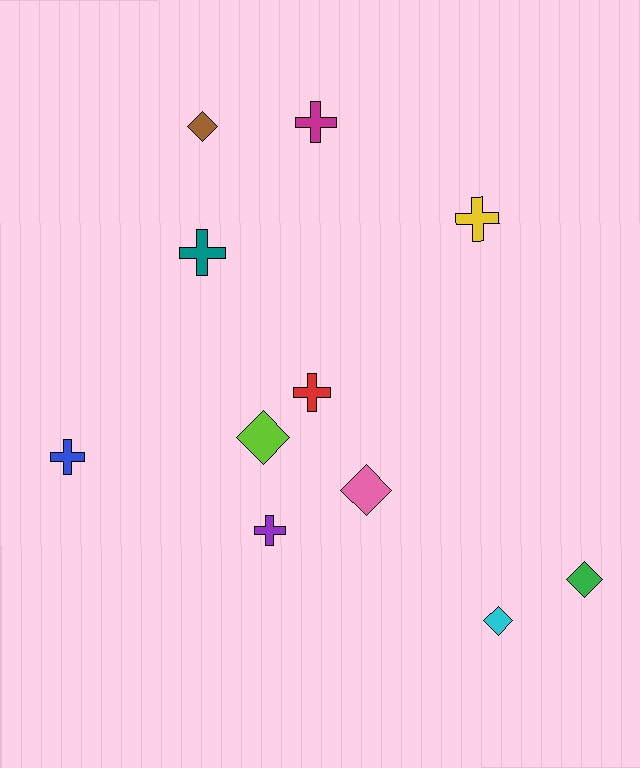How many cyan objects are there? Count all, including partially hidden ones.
There is 1 cyan object.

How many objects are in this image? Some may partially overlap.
There are 11 objects.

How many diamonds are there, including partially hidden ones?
There are 5 diamonds.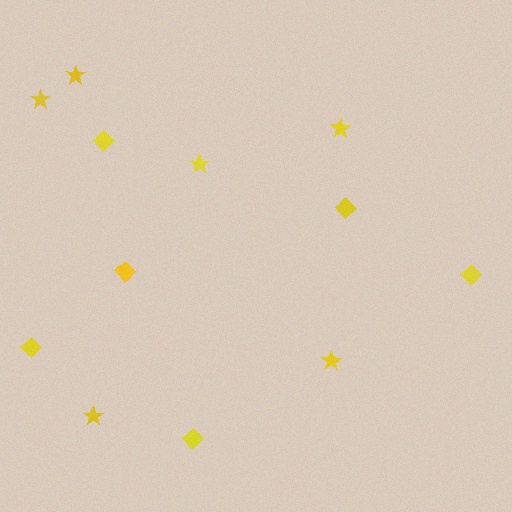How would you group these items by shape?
There are 2 groups: one group of diamonds (6) and one group of stars (6).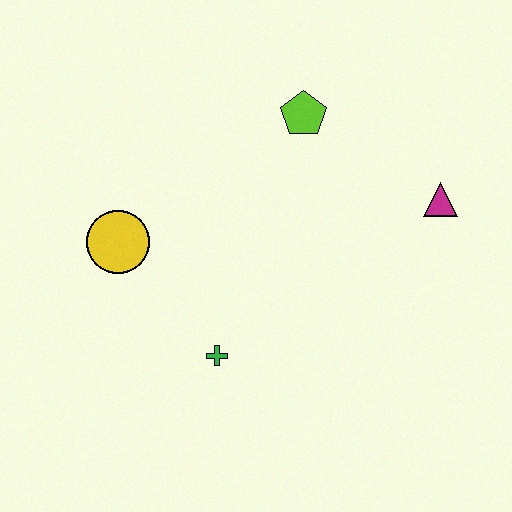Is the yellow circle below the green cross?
No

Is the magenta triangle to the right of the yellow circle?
Yes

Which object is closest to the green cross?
The yellow circle is closest to the green cross.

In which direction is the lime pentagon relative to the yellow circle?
The lime pentagon is to the right of the yellow circle.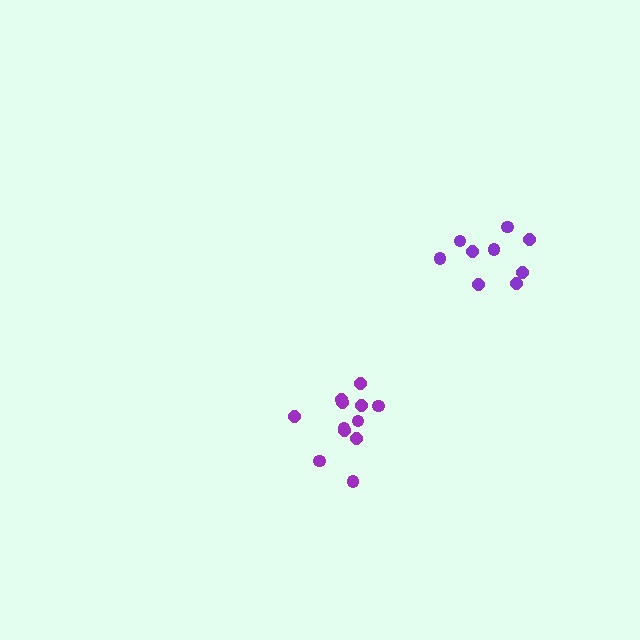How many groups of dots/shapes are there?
There are 2 groups.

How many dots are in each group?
Group 1: 9 dots, Group 2: 12 dots (21 total).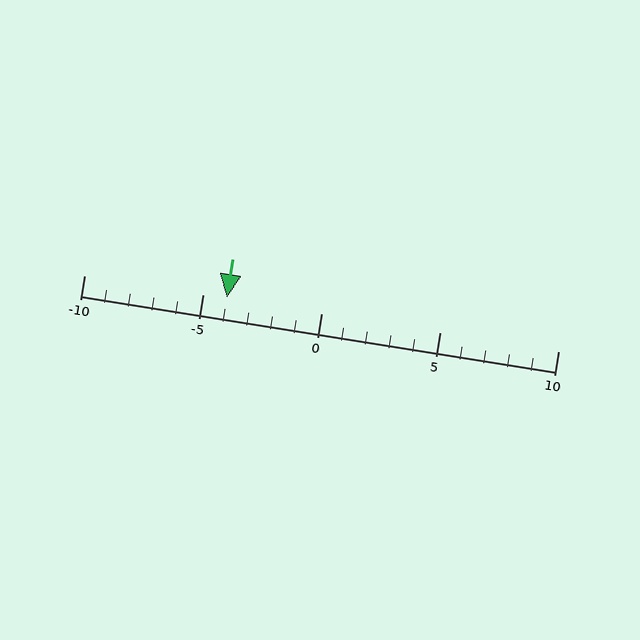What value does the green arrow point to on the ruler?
The green arrow points to approximately -4.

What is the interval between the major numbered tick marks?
The major tick marks are spaced 5 units apart.